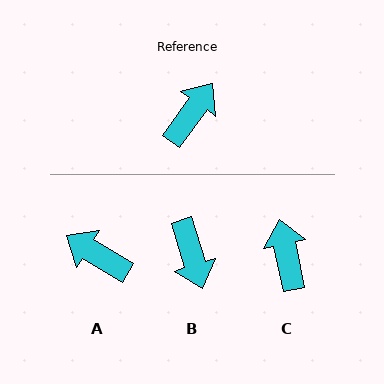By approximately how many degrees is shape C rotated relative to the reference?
Approximately 47 degrees counter-clockwise.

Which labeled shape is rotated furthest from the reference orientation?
B, about 127 degrees away.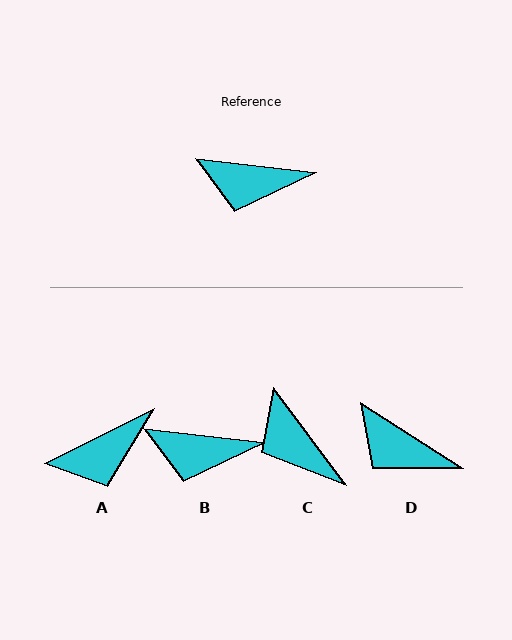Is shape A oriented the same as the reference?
No, it is off by about 33 degrees.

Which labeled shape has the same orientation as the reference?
B.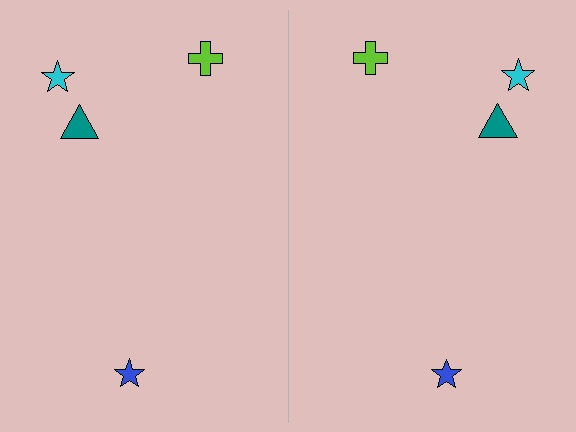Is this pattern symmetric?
Yes, this pattern has bilateral (reflection) symmetry.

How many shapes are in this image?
There are 8 shapes in this image.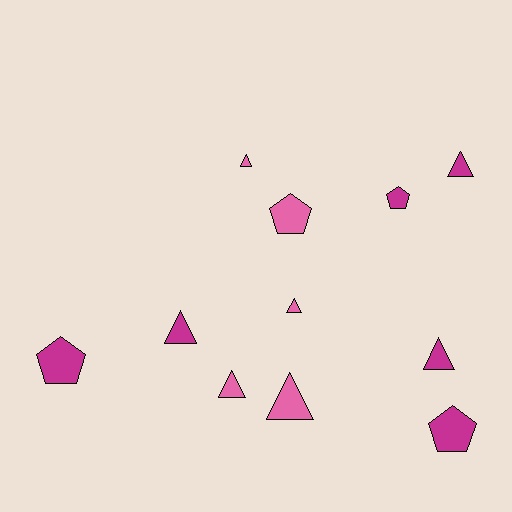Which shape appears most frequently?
Triangle, with 7 objects.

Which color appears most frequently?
Magenta, with 6 objects.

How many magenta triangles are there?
There are 3 magenta triangles.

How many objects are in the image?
There are 11 objects.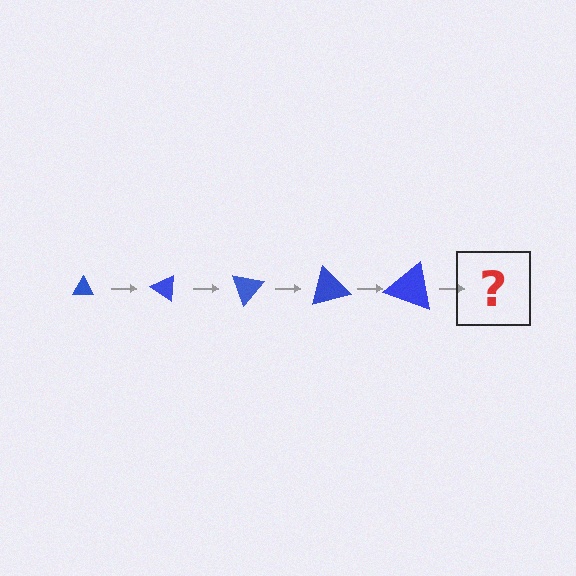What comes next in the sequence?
The next element should be a triangle, larger than the previous one and rotated 175 degrees from the start.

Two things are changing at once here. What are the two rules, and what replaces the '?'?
The two rules are that the triangle grows larger each step and it rotates 35 degrees each step. The '?' should be a triangle, larger than the previous one and rotated 175 degrees from the start.